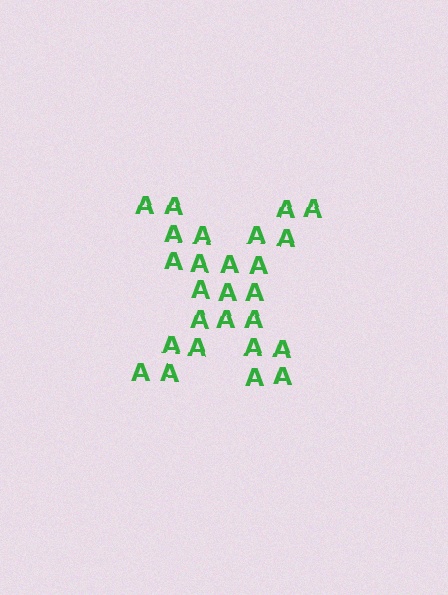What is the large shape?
The large shape is the letter X.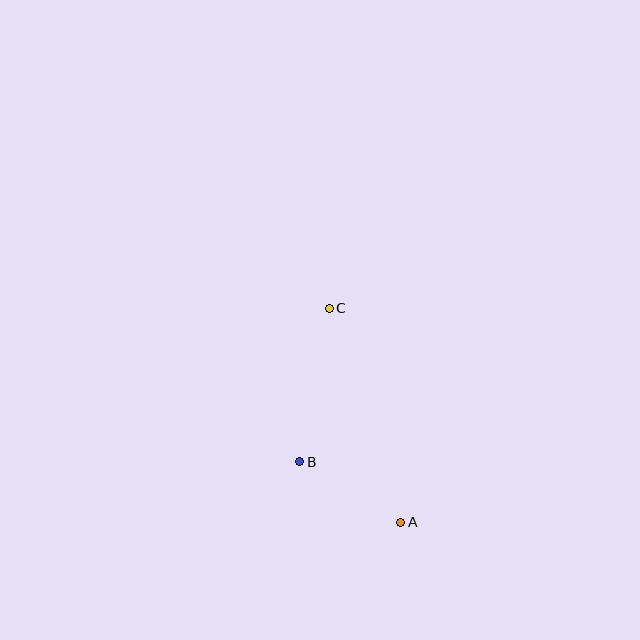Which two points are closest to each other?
Points A and B are closest to each other.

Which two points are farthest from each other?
Points A and C are farthest from each other.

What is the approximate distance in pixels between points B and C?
The distance between B and C is approximately 156 pixels.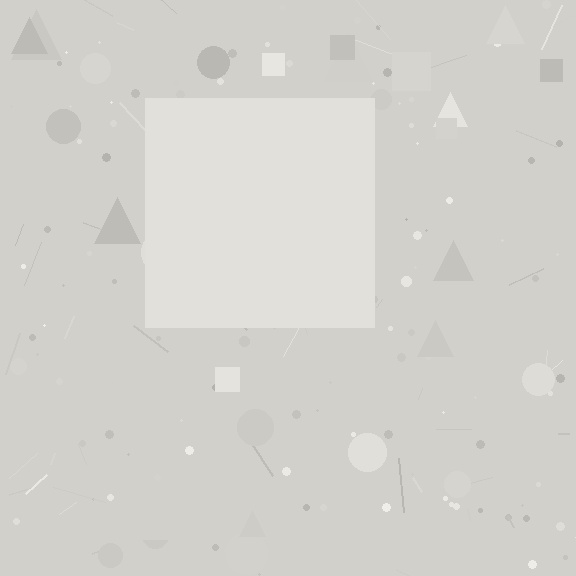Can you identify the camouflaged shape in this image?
The camouflaged shape is a square.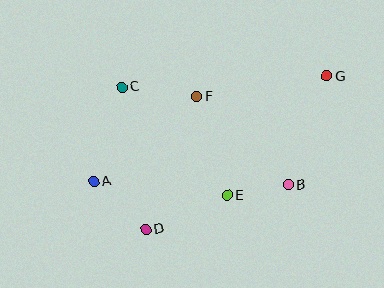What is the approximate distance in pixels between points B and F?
The distance between B and F is approximately 127 pixels.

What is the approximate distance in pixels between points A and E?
The distance between A and E is approximately 135 pixels.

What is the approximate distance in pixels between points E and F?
The distance between E and F is approximately 103 pixels.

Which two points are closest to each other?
Points B and E are closest to each other.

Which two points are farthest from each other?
Points A and G are farthest from each other.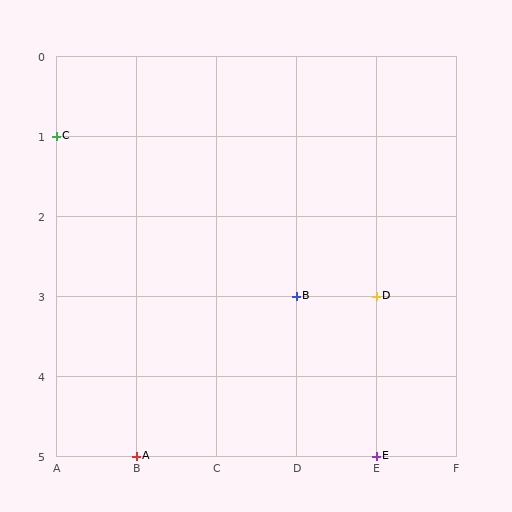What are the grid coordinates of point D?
Point D is at grid coordinates (E, 3).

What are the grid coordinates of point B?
Point B is at grid coordinates (D, 3).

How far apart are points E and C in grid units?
Points E and C are 4 columns and 4 rows apart (about 5.7 grid units diagonally).